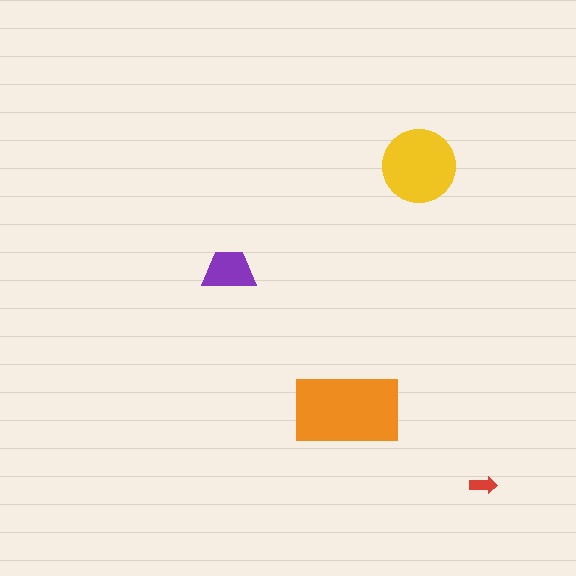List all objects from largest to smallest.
The orange rectangle, the yellow circle, the purple trapezoid, the red arrow.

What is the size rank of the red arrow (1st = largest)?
4th.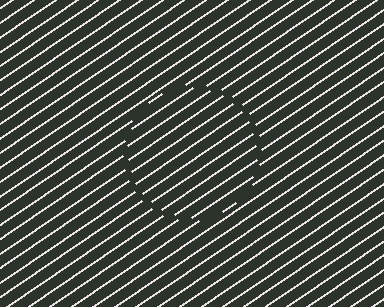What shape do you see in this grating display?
An illusory circle. The interior of the shape contains the same grating, shifted by half a period — the contour is defined by the phase discontinuity where line-ends from the inner and outer gratings abut.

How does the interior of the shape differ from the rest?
The interior of the shape contains the same grating, shifted by half a period — the contour is defined by the phase discontinuity where line-ends from the inner and outer gratings abut.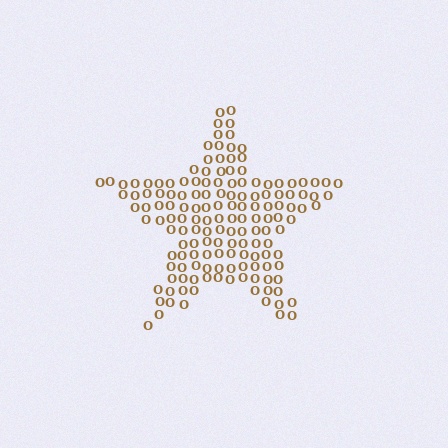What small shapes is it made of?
It is made of small letter O's.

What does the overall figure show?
The overall figure shows a star.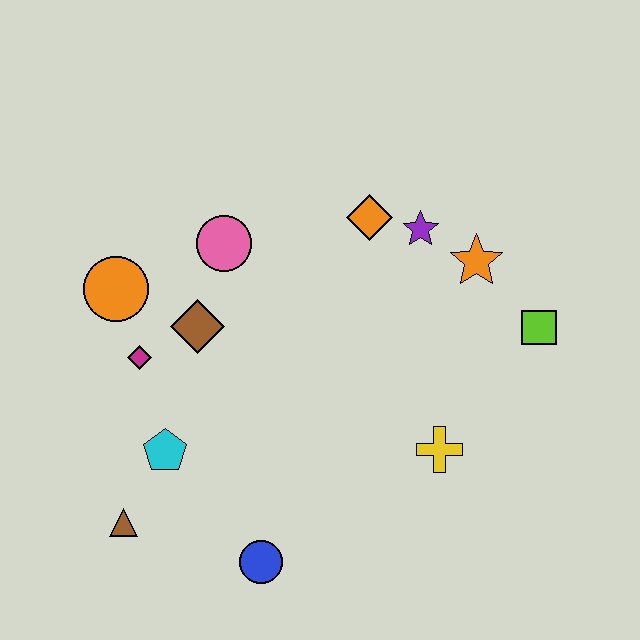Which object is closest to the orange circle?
The magenta diamond is closest to the orange circle.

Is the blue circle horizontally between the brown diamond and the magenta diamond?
No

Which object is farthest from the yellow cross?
The orange circle is farthest from the yellow cross.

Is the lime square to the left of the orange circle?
No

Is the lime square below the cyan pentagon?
No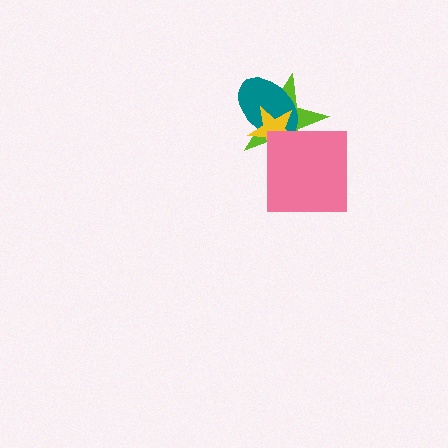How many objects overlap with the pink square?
2 objects overlap with the pink square.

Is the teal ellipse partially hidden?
Yes, it is partially covered by another shape.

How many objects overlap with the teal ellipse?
2 objects overlap with the teal ellipse.